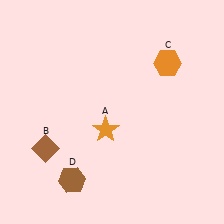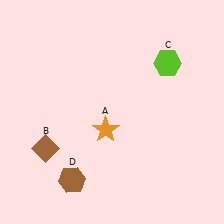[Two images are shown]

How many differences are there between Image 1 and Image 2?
There is 1 difference between the two images.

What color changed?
The hexagon (C) changed from orange in Image 1 to lime in Image 2.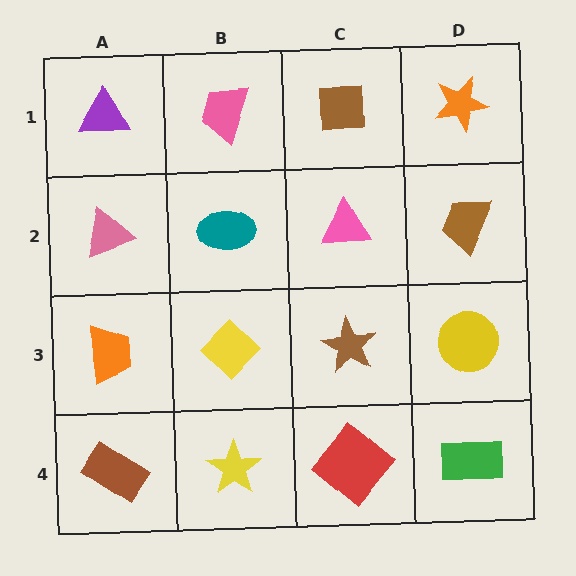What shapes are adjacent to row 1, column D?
A brown trapezoid (row 2, column D), a brown square (row 1, column C).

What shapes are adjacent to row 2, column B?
A pink trapezoid (row 1, column B), a yellow diamond (row 3, column B), a pink triangle (row 2, column A), a pink triangle (row 2, column C).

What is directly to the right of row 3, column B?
A brown star.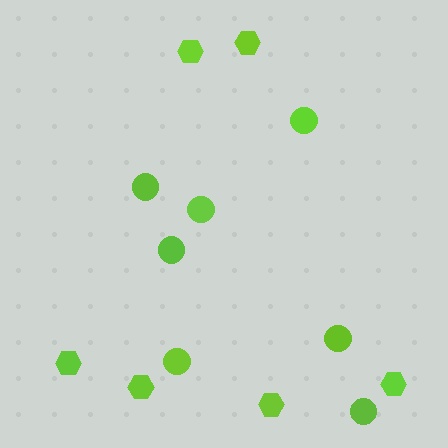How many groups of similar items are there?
There are 2 groups: one group of hexagons (6) and one group of circles (7).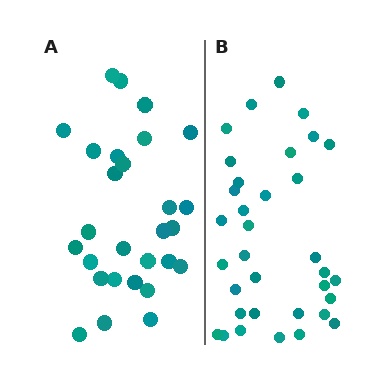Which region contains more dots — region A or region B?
Region B (the right region) has more dots.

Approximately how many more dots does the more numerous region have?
Region B has about 6 more dots than region A.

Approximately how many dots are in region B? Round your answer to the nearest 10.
About 30 dots. (The exact count is 34, which rounds to 30.)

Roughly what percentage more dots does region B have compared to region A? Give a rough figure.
About 20% more.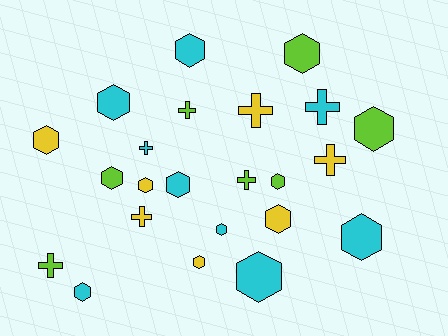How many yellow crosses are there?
There are 3 yellow crosses.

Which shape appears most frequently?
Hexagon, with 15 objects.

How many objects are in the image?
There are 23 objects.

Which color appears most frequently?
Cyan, with 9 objects.